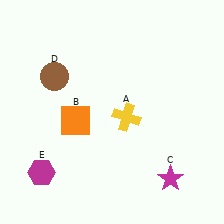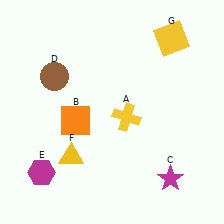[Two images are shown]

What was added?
A yellow triangle (F), a yellow square (G) were added in Image 2.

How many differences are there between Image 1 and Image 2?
There are 2 differences between the two images.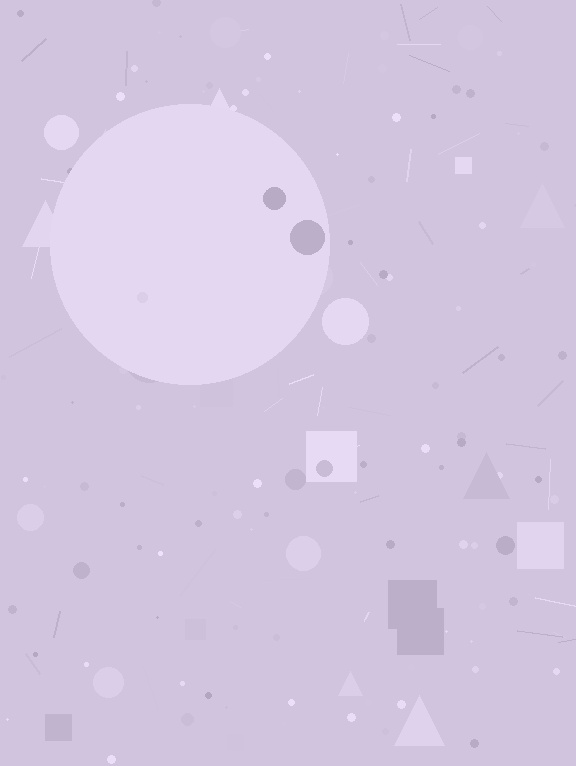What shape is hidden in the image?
A circle is hidden in the image.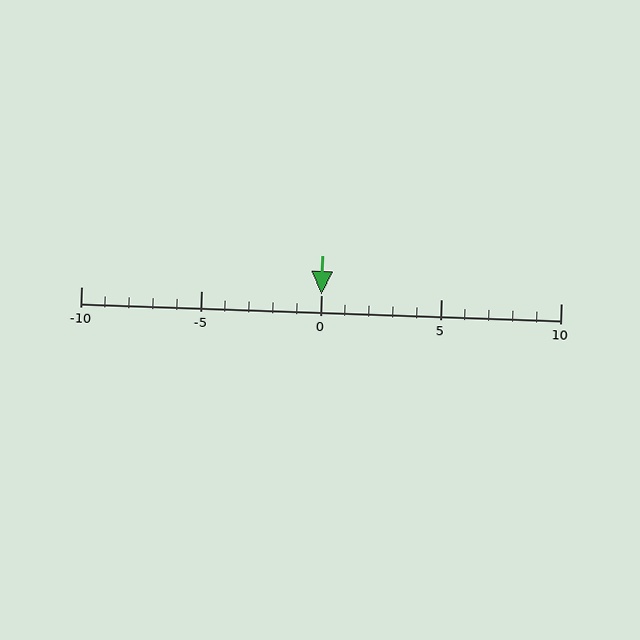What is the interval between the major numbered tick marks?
The major tick marks are spaced 5 units apart.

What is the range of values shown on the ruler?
The ruler shows values from -10 to 10.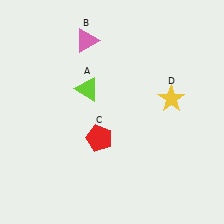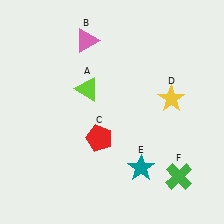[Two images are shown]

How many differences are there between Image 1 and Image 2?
There are 2 differences between the two images.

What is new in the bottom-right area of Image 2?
A green cross (F) was added in the bottom-right area of Image 2.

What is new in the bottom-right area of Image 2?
A teal star (E) was added in the bottom-right area of Image 2.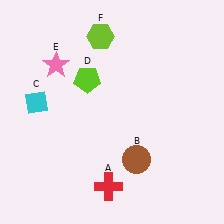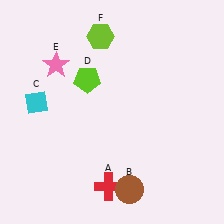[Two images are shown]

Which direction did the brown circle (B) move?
The brown circle (B) moved down.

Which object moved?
The brown circle (B) moved down.